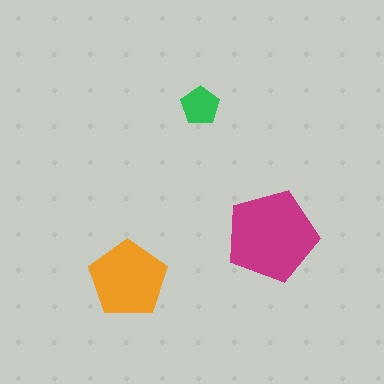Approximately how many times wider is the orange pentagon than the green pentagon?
About 2 times wider.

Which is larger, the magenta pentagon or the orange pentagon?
The magenta one.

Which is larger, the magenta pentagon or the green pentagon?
The magenta one.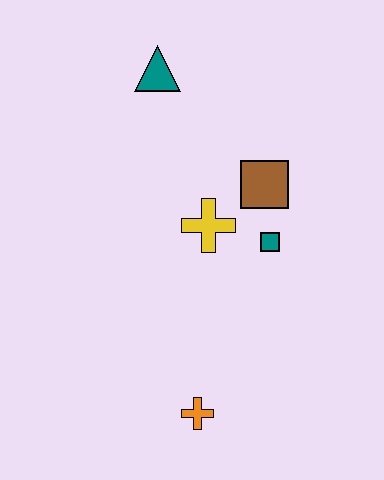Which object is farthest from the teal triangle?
The orange cross is farthest from the teal triangle.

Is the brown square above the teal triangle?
No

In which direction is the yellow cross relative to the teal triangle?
The yellow cross is below the teal triangle.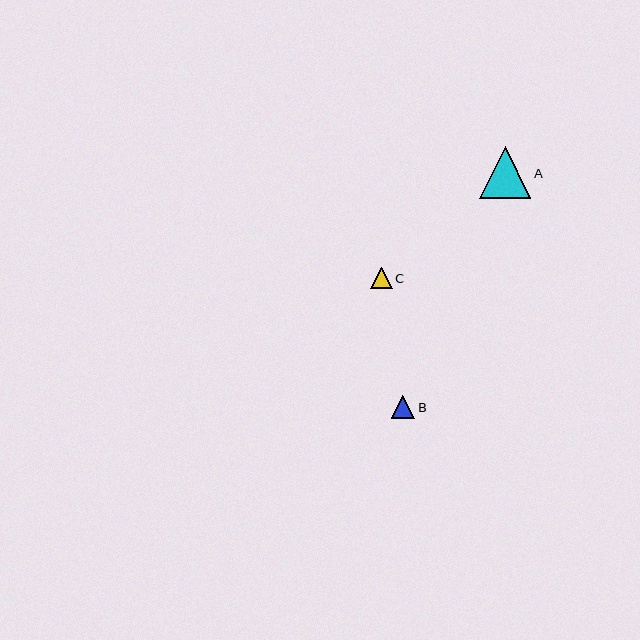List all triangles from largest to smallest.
From largest to smallest: A, B, C.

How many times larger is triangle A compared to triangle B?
Triangle A is approximately 2.2 times the size of triangle B.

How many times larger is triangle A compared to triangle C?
Triangle A is approximately 2.4 times the size of triangle C.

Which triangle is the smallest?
Triangle C is the smallest with a size of approximately 21 pixels.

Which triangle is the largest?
Triangle A is the largest with a size of approximately 52 pixels.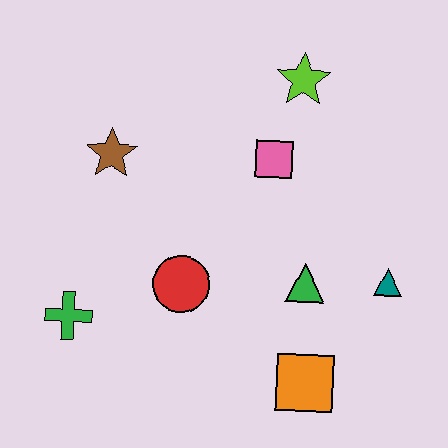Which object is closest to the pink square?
The lime star is closest to the pink square.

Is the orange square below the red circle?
Yes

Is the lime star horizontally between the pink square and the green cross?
No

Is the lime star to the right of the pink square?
Yes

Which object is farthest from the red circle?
The lime star is farthest from the red circle.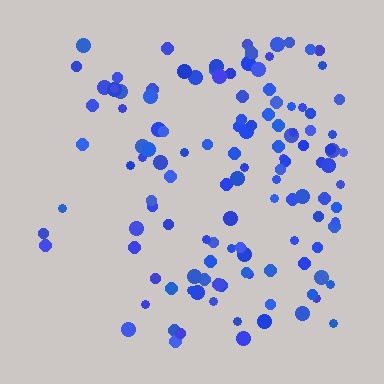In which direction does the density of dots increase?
From left to right, with the right side densest.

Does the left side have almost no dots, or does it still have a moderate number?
Still a moderate number, just noticeably fewer than the right.